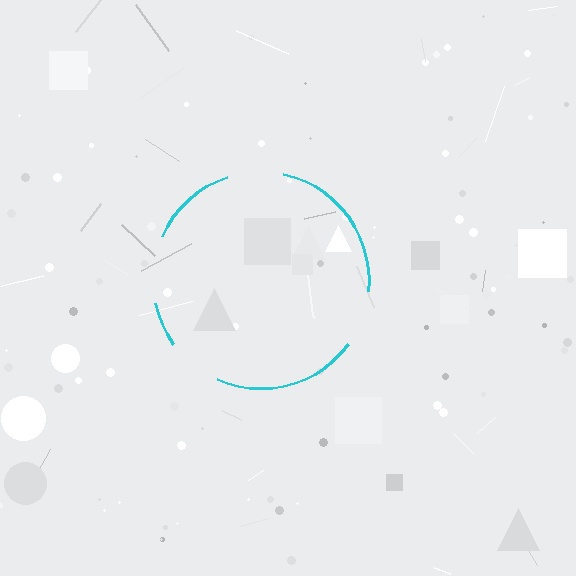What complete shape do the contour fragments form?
The contour fragments form a circle.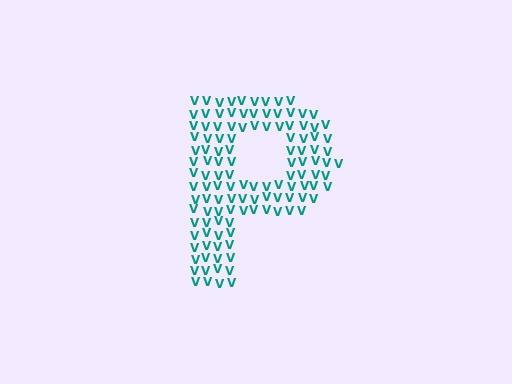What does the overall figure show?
The overall figure shows the letter P.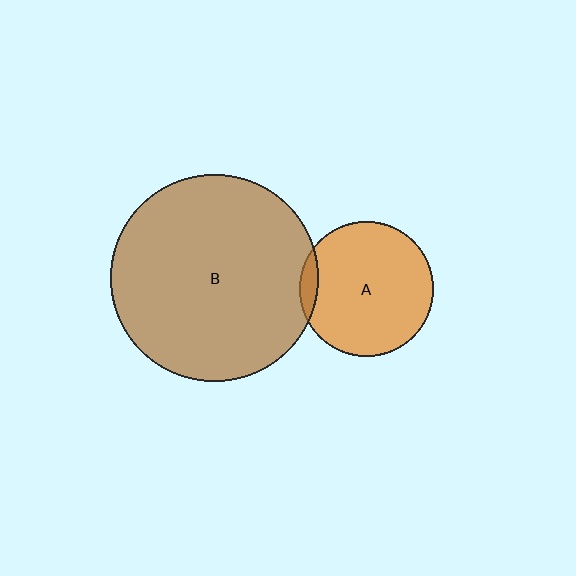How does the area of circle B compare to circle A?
Approximately 2.4 times.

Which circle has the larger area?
Circle B (brown).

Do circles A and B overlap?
Yes.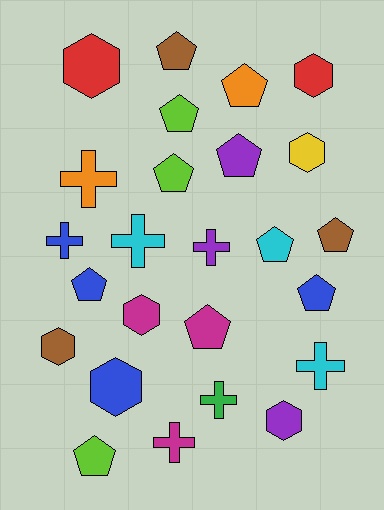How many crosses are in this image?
There are 7 crosses.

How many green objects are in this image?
There is 1 green object.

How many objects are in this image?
There are 25 objects.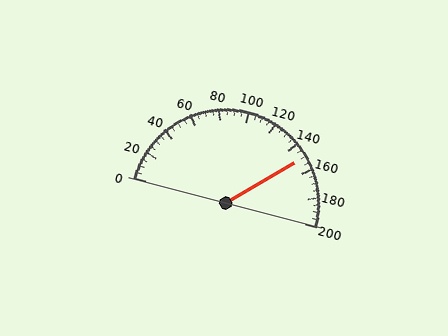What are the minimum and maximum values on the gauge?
The gauge ranges from 0 to 200.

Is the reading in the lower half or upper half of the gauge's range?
The reading is in the upper half of the range (0 to 200).